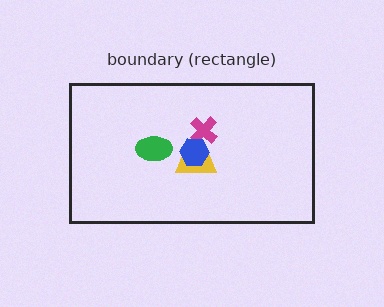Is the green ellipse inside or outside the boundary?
Inside.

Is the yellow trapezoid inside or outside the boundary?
Inside.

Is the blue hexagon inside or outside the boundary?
Inside.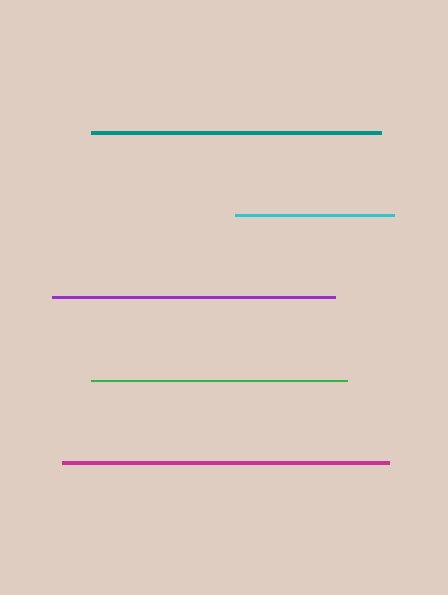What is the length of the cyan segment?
The cyan segment is approximately 159 pixels long.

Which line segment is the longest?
The magenta line is the longest at approximately 327 pixels.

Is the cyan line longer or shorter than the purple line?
The purple line is longer than the cyan line.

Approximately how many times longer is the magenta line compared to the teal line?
The magenta line is approximately 1.1 times the length of the teal line.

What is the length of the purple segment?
The purple segment is approximately 284 pixels long.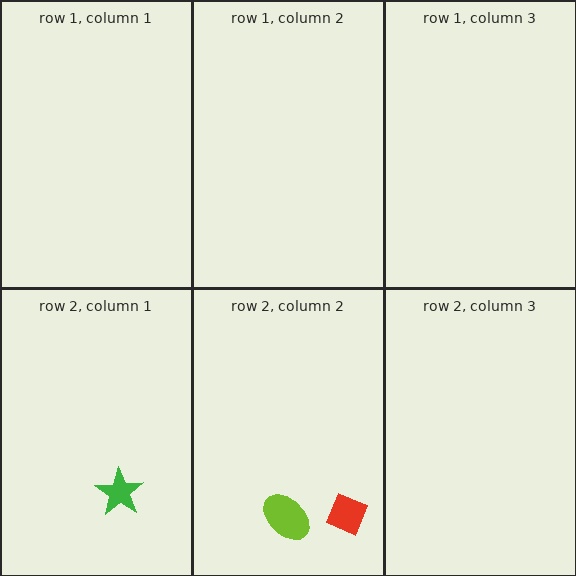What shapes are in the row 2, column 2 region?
The red diamond, the lime ellipse.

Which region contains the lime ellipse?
The row 2, column 2 region.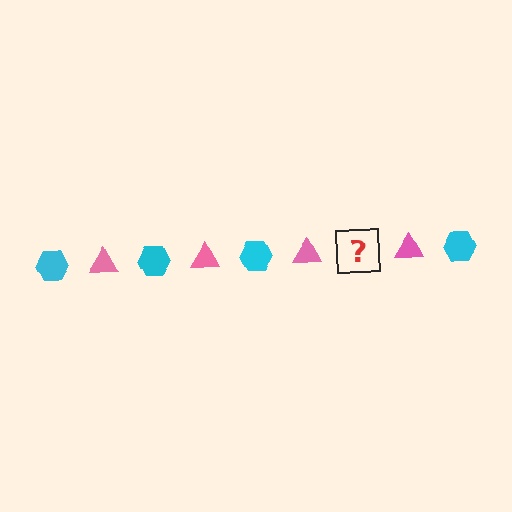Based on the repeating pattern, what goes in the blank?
The blank should be a cyan hexagon.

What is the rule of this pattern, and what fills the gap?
The rule is that the pattern alternates between cyan hexagon and pink triangle. The gap should be filled with a cyan hexagon.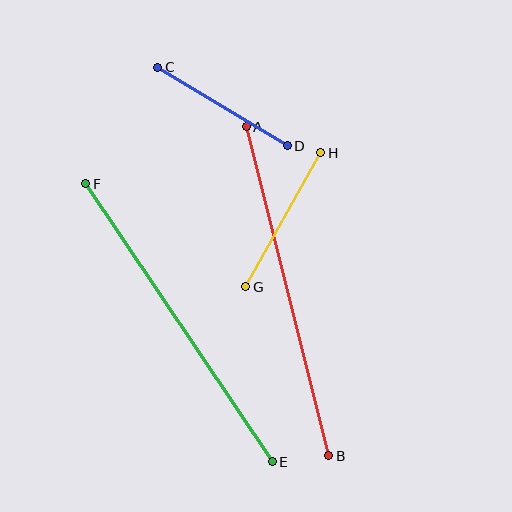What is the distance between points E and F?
The distance is approximately 335 pixels.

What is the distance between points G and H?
The distance is approximately 154 pixels.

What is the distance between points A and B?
The distance is approximately 339 pixels.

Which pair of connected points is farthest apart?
Points A and B are farthest apart.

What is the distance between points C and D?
The distance is approximately 151 pixels.